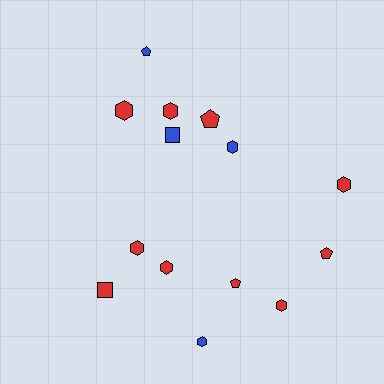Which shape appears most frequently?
Hexagon, with 8 objects.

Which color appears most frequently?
Red, with 10 objects.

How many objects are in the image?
There are 14 objects.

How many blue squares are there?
There is 1 blue square.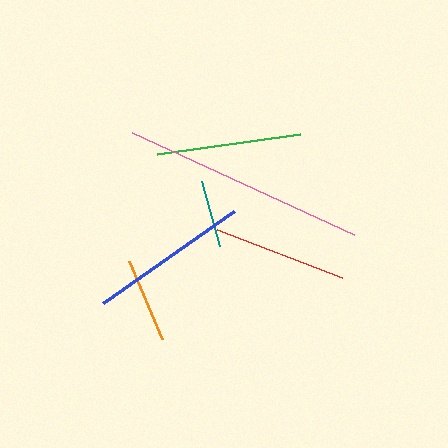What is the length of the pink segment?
The pink segment is approximately 244 pixels long.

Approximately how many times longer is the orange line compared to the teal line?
The orange line is approximately 1.2 times the length of the teal line.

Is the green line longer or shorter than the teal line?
The green line is longer than the teal line.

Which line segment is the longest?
The pink line is the longest at approximately 244 pixels.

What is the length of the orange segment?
The orange segment is approximately 84 pixels long.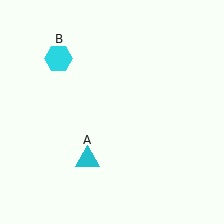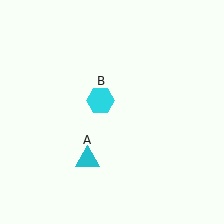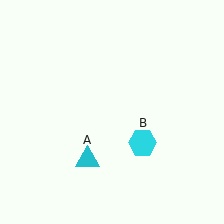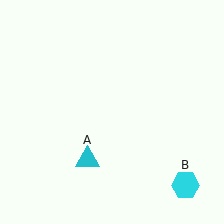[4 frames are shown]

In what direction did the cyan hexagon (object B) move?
The cyan hexagon (object B) moved down and to the right.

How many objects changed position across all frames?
1 object changed position: cyan hexagon (object B).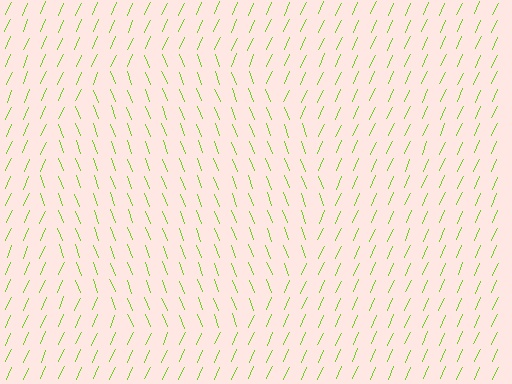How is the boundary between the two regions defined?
The boundary is defined purely by a change in line orientation (approximately 45 degrees difference). All lines are the same color and thickness.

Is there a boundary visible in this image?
Yes, there is a texture boundary formed by a change in line orientation.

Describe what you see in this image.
The image is filled with small lime line segments. A circle region in the image has lines oriented differently from the surrounding lines, creating a visible texture boundary.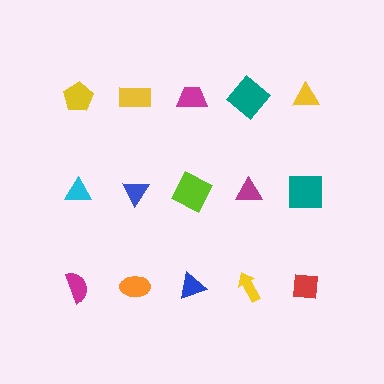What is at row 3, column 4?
A yellow arrow.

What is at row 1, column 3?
A magenta trapezoid.